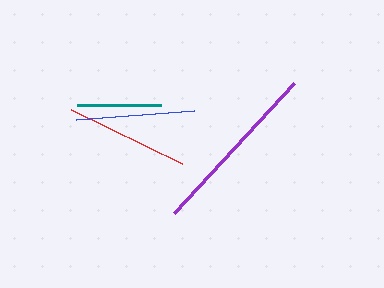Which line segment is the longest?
The purple line is the longest at approximately 177 pixels.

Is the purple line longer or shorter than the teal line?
The purple line is longer than the teal line.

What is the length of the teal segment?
The teal segment is approximately 84 pixels long.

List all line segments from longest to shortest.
From longest to shortest: purple, red, blue, teal.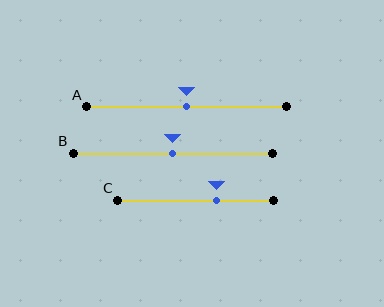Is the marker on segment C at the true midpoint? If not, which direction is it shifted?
No, the marker on segment C is shifted to the right by about 13% of the segment length.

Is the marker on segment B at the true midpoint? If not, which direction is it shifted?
Yes, the marker on segment B is at the true midpoint.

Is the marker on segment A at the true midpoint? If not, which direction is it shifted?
Yes, the marker on segment A is at the true midpoint.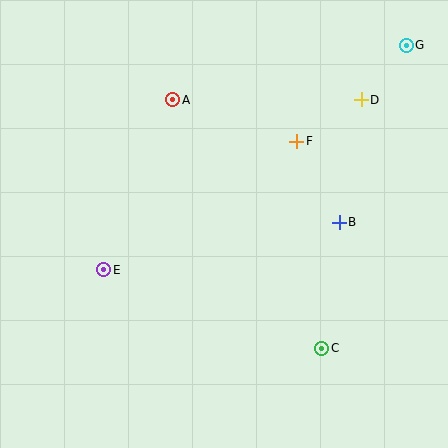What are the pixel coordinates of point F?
Point F is at (297, 141).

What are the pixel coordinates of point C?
Point C is at (322, 348).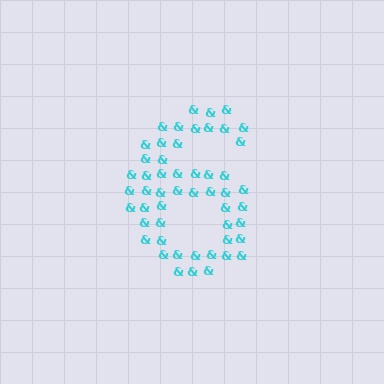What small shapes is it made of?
It is made of small ampersands.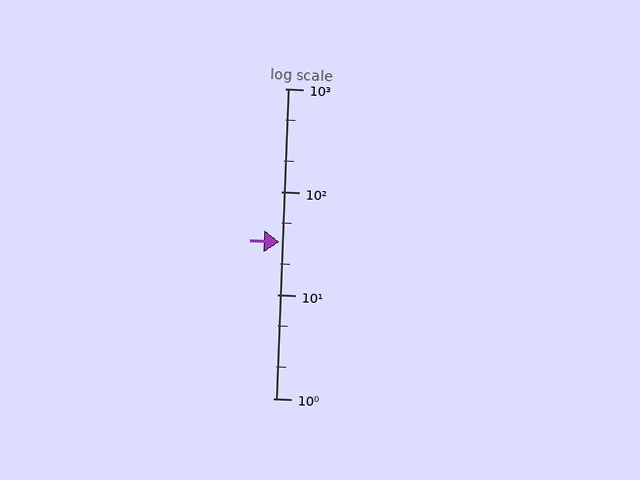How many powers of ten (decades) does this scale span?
The scale spans 3 decades, from 1 to 1000.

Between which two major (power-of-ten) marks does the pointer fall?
The pointer is between 10 and 100.